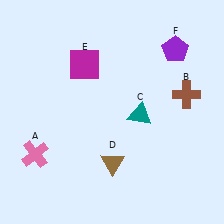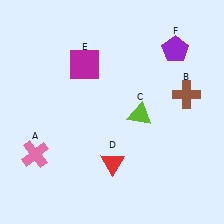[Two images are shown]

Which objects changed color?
C changed from teal to lime. D changed from brown to red.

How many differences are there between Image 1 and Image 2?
There are 2 differences between the two images.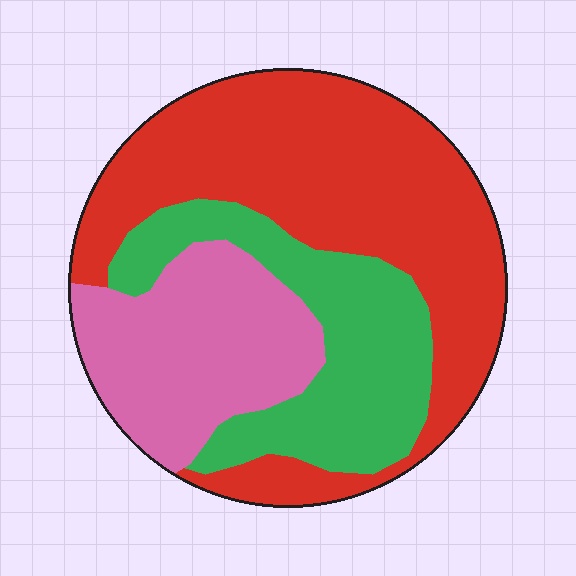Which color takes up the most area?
Red, at roughly 50%.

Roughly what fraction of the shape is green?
Green takes up about one quarter (1/4) of the shape.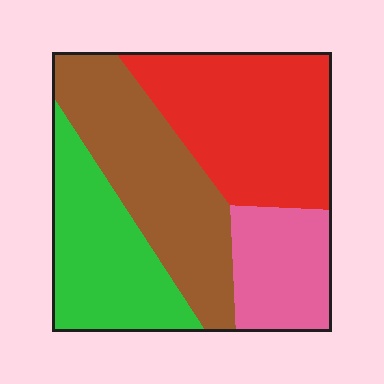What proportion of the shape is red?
Red covers about 30% of the shape.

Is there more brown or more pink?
Brown.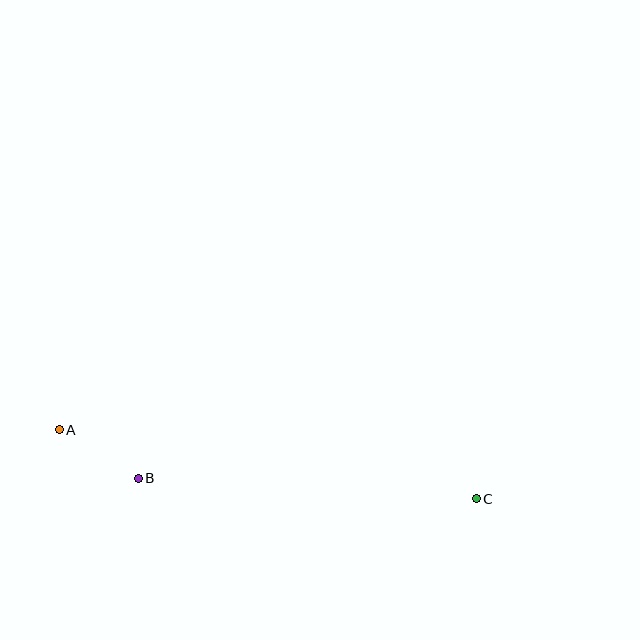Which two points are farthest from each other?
Points A and C are farthest from each other.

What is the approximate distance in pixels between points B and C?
The distance between B and C is approximately 338 pixels.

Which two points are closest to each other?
Points A and B are closest to each other.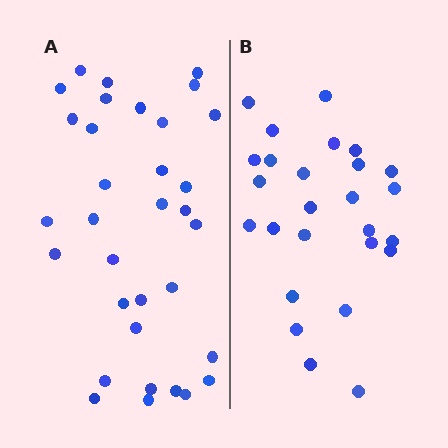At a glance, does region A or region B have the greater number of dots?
Region A (the left region) has more dots.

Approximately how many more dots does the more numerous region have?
Region A has roughly 8 or so more dots than region B.